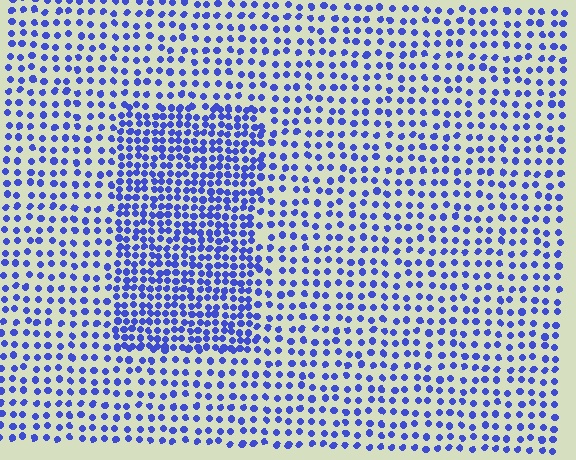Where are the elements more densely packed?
The elements are more densely packed inside the rectangle boundary.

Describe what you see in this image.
The image contains small blue elements arranged at two different densities. A rectangle-shaped region is visible where the elements are more densely packed than the surrounding area.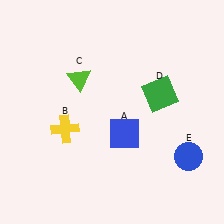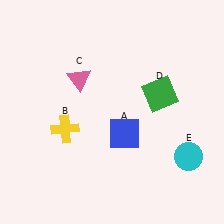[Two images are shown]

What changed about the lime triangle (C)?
In Image 1, C is lime. In Image 2, it changed to pink.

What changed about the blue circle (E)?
In Image 1, E is blue. In Image 2, it changed to cyan.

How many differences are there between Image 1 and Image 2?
There are 2 differences between the two images.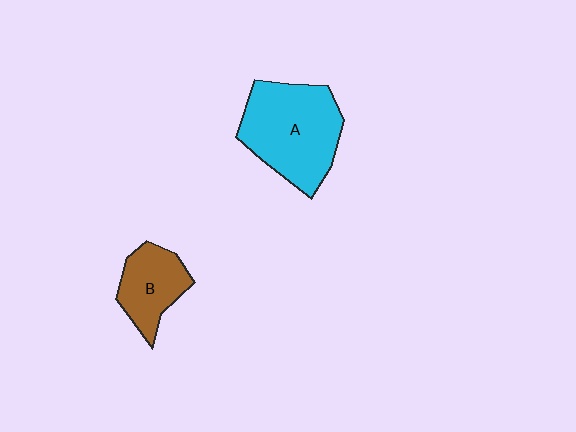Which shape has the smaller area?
Shape B (brown).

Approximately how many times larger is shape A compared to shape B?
Approximately 1.8 times.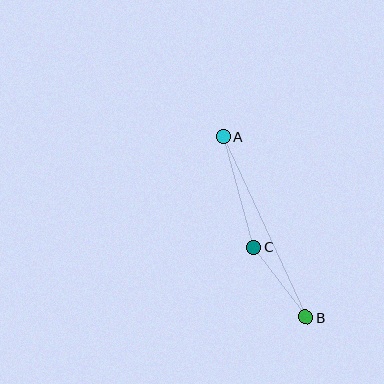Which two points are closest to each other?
Points B and C are closest to each other.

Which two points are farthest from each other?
Points A and B are farthest from each other.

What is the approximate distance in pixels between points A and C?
The distance between A and C is approximately 115 pixels.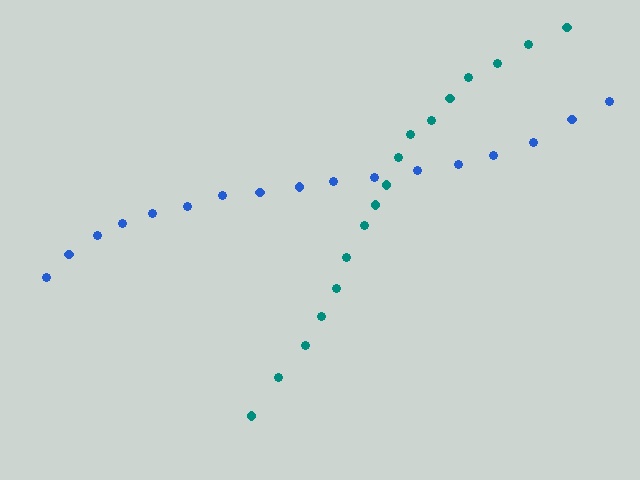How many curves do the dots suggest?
There are 2 distinct paths.